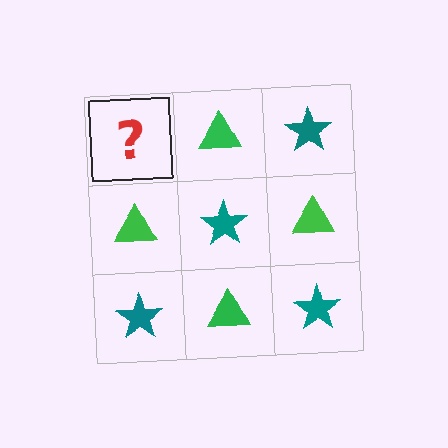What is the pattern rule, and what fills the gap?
The rule is that it alternates teal star and green triangle in a checkerboard pattern. The gap should be filled with a teal star.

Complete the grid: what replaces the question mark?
The question mark should be replaced with a teal star.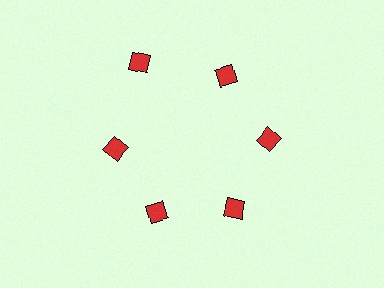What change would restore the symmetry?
The symmetry would be restored by moving it inward, back onto the ring so that all 6 diamonds sit at equal angles and equal distance from the center.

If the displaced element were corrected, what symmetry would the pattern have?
It would have 6-fold rotational symmetry — the pattern would map onto itself every 60 degrees.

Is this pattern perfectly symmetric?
No. The 6 red diamonds are arranged in a ring, but one element near the 11 o'clock position is pushed outward from the center, breaking the 6-fold rotational symmetry.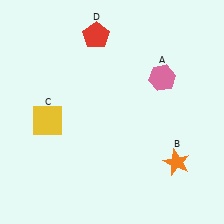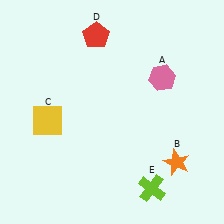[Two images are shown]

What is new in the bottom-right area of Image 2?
A lime cross (E) was added in the bottom-right area of Image 2.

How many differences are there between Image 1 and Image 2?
There is 1 difference between the two images.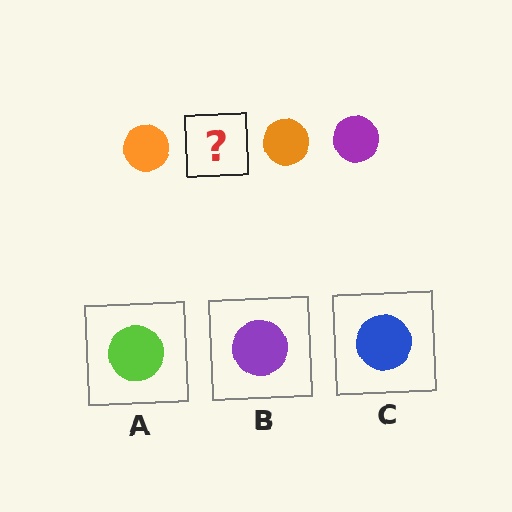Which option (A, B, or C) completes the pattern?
B.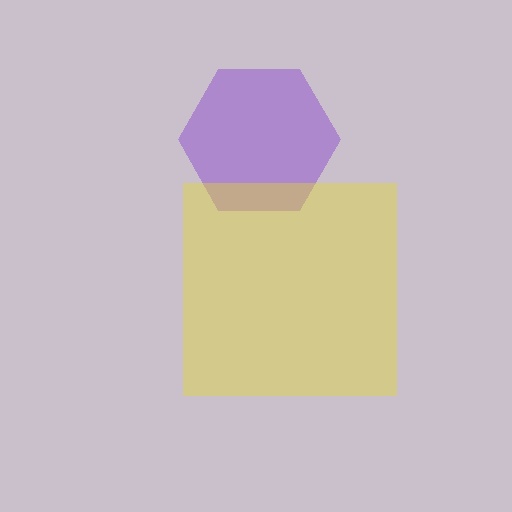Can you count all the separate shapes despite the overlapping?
Yes, there are 2 separate shapes.